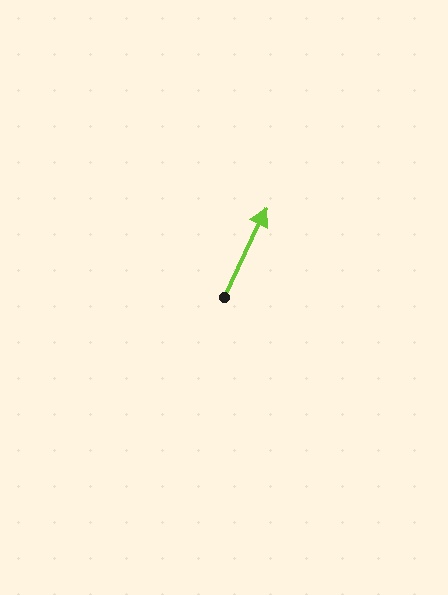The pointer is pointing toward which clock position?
Roughly 1 o'clock.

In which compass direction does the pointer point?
Northeast.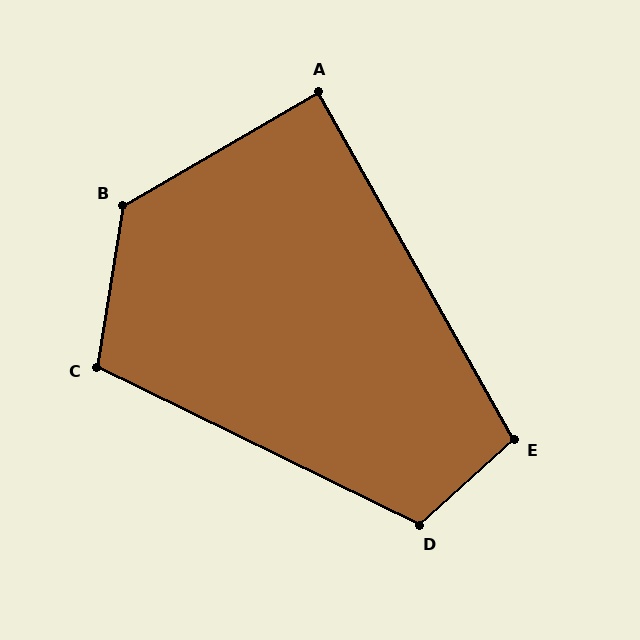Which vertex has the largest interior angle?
B, at approximately 129 degrees.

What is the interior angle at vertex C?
Approximately 107 degrees (obtuse).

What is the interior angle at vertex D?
Approximately 112 degrees (obtuse).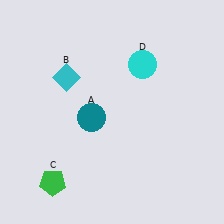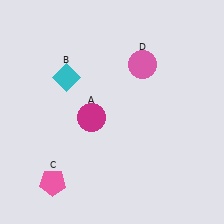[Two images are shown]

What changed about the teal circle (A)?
In Image 1, A is teal. In Image 2, it changed to magenta.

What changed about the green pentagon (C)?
In Image 1, C is green. In Image 2, it changed to pink.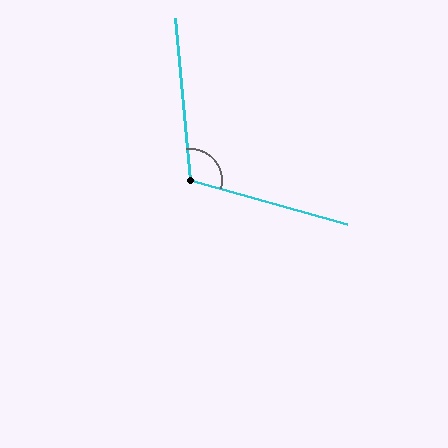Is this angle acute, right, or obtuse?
It is obtuse.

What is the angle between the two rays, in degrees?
Approximately 111 degrees.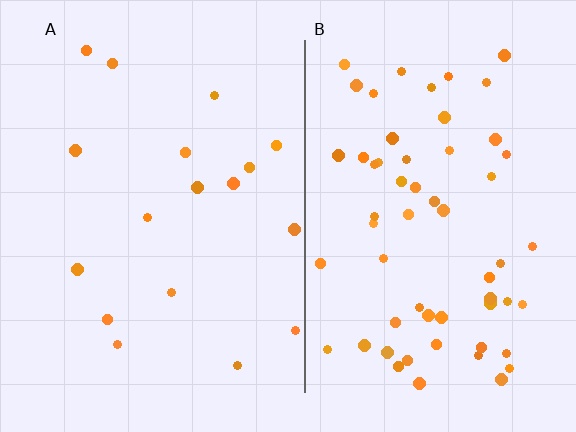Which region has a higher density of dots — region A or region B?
B (the right).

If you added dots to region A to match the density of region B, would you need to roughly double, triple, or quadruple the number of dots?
Approximately triple.